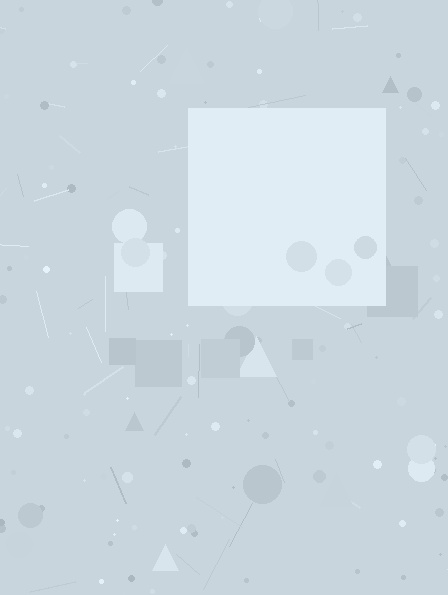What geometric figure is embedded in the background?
A square is embedded in the background.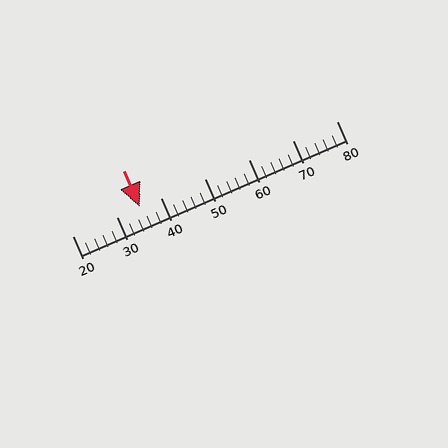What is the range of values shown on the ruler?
The ruler shows values from 20 to 80.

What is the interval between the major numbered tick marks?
The major tick marks are spaced 10 units apart.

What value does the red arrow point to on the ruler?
The red arrow points to approximately 35.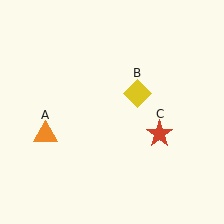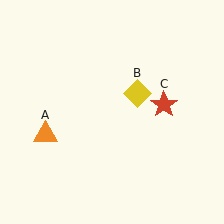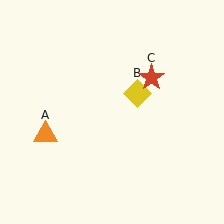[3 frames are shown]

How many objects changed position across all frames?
1 object changed position: red star (object C).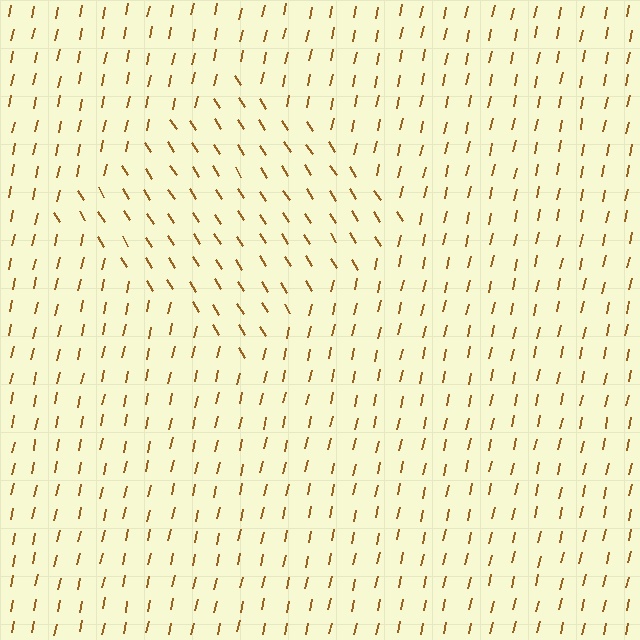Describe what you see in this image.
The image is filled with small brown line segments. A diamond region in the image has lines oriented differently from the surrounding lines, creating a visible texture boundary.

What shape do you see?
I see a diamond.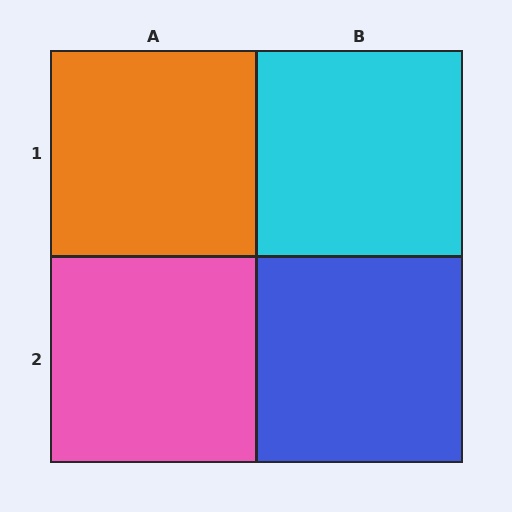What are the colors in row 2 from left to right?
Pink, blue.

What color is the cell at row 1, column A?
Orange.